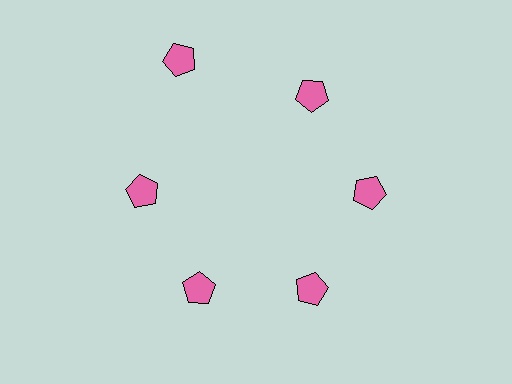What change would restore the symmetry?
The symmetry would be restored by moving it inward, back onto the ring so that all 6 pentagons sit at equal angles and equal distance from the center.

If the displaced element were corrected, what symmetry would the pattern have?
It would have 6-fold rotational symmetry — the pattern would map onto itself every 60 degrees.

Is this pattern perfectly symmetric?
No. The 6 pink pentagons are arranged in a ring, but one element near the 11 o'clock position is pushed outward from the center, breaking the 6-fold rotational symmetry.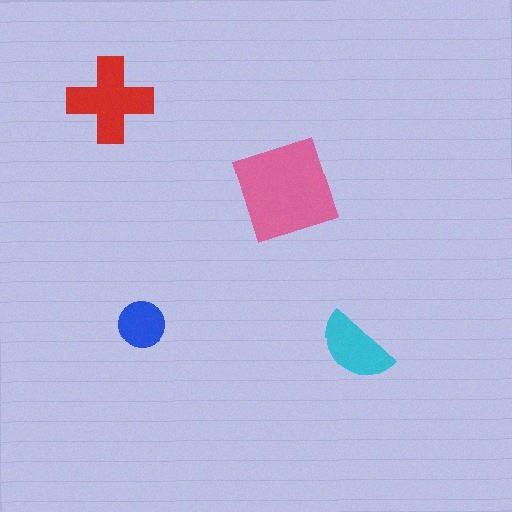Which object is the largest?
The pink square.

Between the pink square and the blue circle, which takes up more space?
The pink square.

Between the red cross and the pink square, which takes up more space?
The pink square.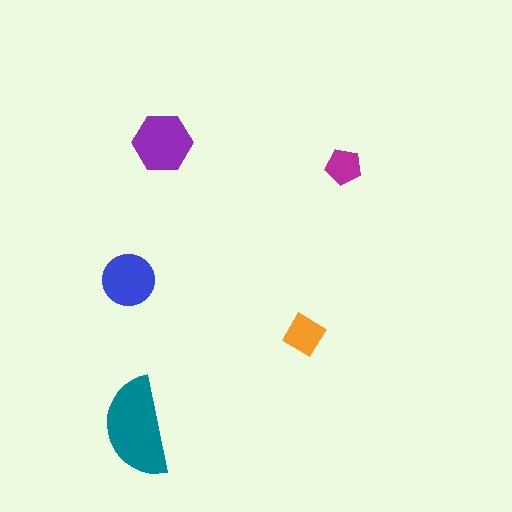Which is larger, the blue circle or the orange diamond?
The blue circle.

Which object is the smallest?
The magenta pentagon.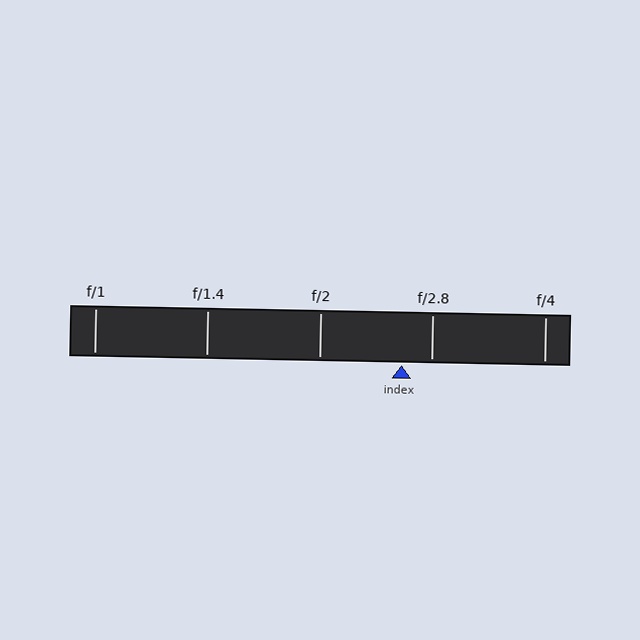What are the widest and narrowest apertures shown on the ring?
The widest aperture shown is f/1 and the narrowest is f/4.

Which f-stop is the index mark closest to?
The index mark is closest to f/2.8.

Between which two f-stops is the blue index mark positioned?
The index mark is between f/2 and f/2.8.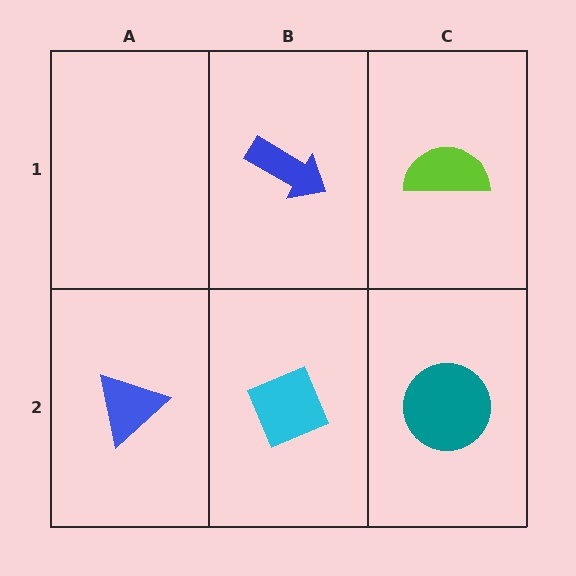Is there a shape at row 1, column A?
No, that cell is empty.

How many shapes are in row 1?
2 shapes.